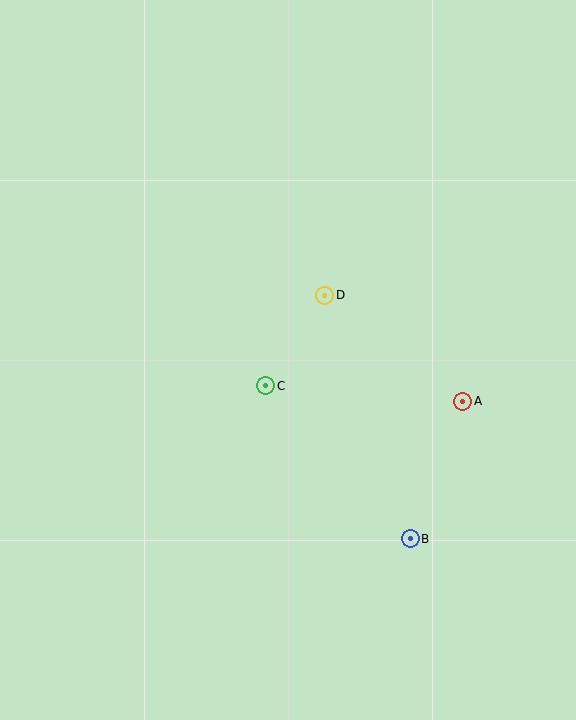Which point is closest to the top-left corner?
Point D is closest to the top-left corner.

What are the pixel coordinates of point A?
Point A is at (463, 401).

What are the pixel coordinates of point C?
Point C is at (266, 386).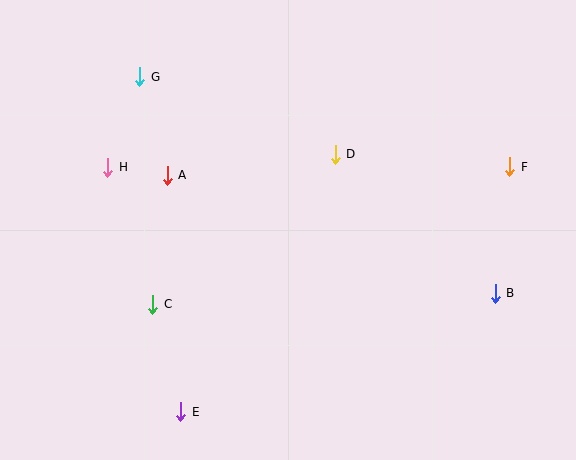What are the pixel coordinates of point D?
Point D is at (335, 154).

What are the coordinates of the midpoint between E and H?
The midpoint between E and H is at (144, 290).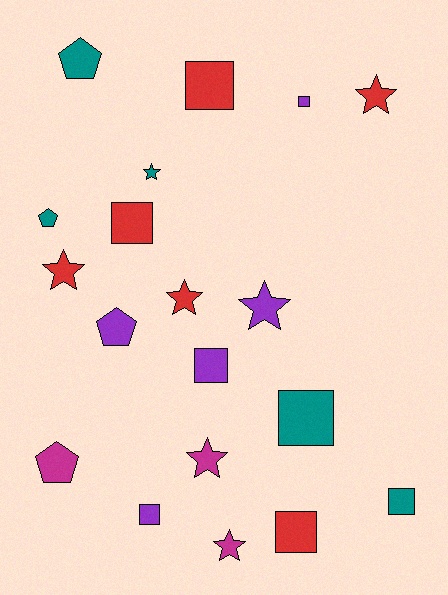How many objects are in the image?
There are 19 objects.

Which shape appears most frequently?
Square, with 8 objects.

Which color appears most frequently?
Red, with 6 objects.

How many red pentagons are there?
There are no red pentagons.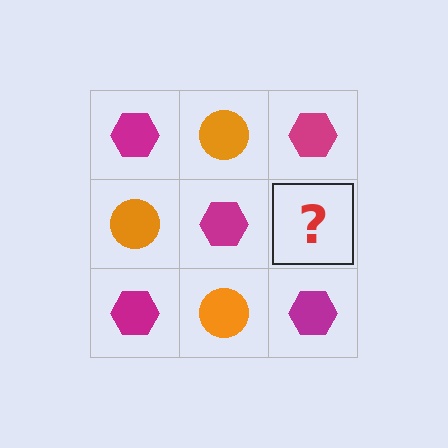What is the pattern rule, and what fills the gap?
The rule is that it alternates magenta hexagon and orange circle in a checkerboard pattern. The gap should be filled with an orange circle.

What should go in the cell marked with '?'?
The missing cell should contain an orange circle.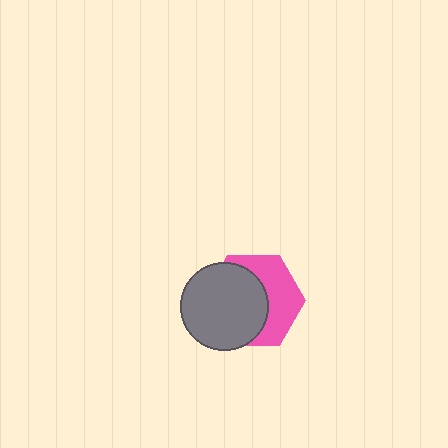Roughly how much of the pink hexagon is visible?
A small part of it is visible (roughly 44%).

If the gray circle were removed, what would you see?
You would see the complete pink hexagon.